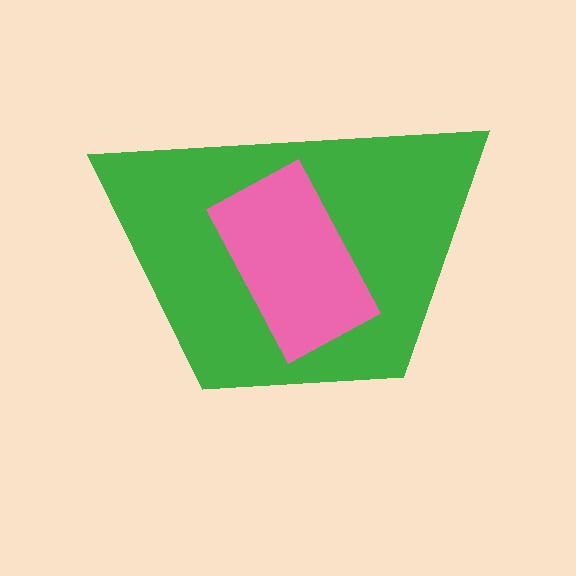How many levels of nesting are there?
2.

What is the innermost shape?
The pink rectangle.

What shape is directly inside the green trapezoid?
The pink rectangle.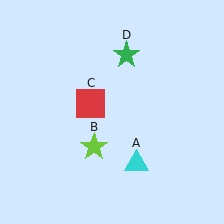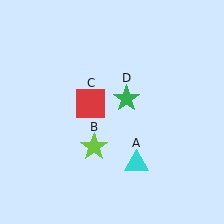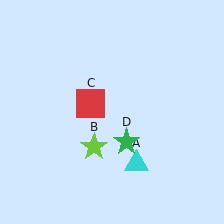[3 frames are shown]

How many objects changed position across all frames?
1 object changed position: green star (object D).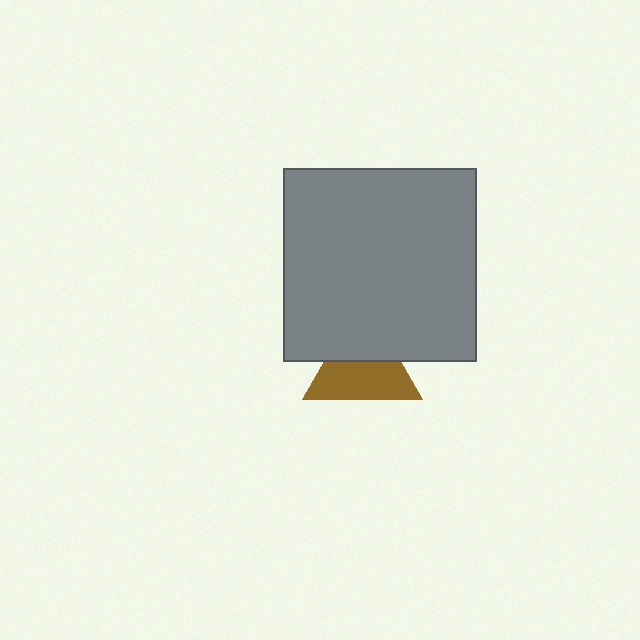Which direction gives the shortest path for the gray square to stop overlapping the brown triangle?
Moving up gives the shortest separation.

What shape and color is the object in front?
The object in front is a gray square.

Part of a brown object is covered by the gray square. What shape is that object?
It is a triangle.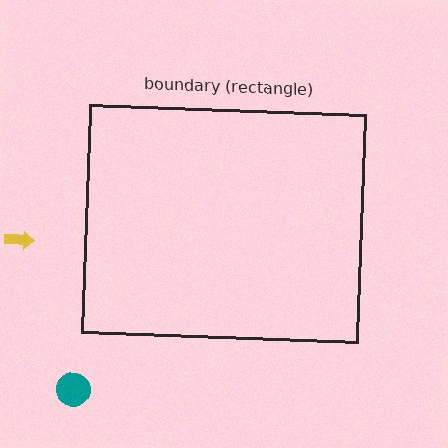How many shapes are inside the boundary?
0 inside, 2 outside.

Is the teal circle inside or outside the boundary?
Outside.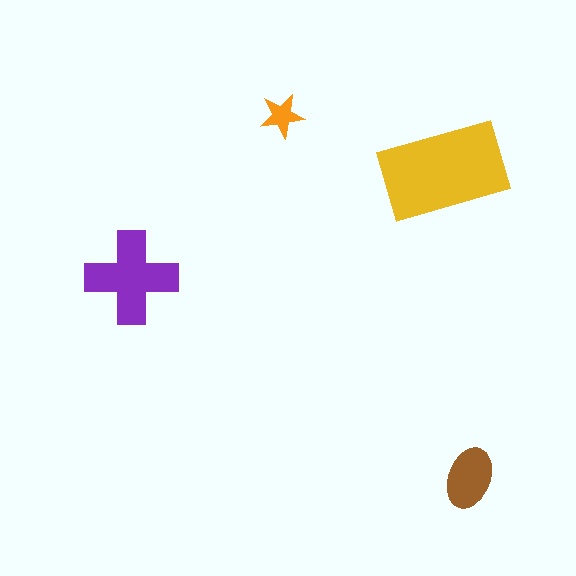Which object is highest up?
The orange star is topmost.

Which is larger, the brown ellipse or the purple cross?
The purple cross.